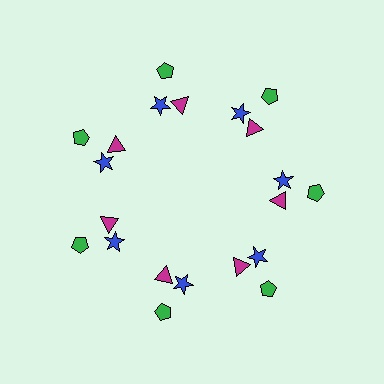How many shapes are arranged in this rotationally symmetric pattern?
There are 21 shapes, arranged in 7 groups of 3.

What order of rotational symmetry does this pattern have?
This pattern has 7-fold rotational symmetry.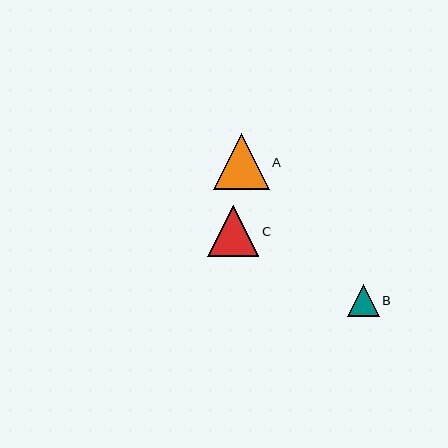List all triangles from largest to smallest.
From largest to smallest: A, C, B.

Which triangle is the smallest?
Triangle B is the smallest with a size of approximately 32 pixels.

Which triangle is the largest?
Triangle A is the largest with a size of approximately 56 pixels.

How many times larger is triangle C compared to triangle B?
Triangle C is approximately 1.6 times the size of triangle B.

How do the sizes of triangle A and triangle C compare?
Triangle A and triangle C are approximately the same size.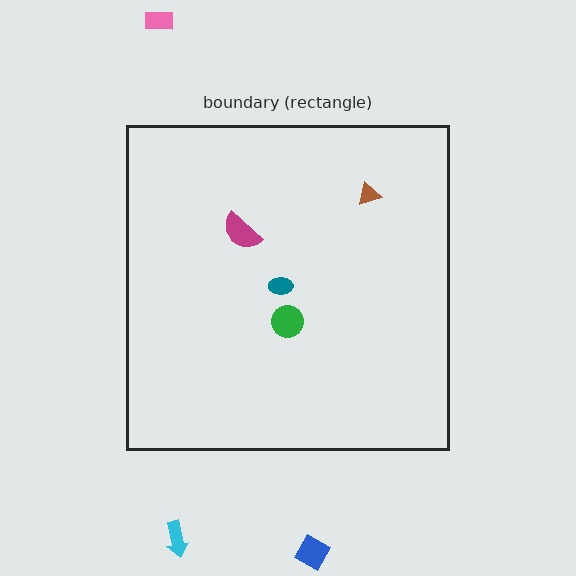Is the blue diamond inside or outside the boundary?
Outside.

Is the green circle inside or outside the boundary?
Inside.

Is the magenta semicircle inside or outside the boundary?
Inside.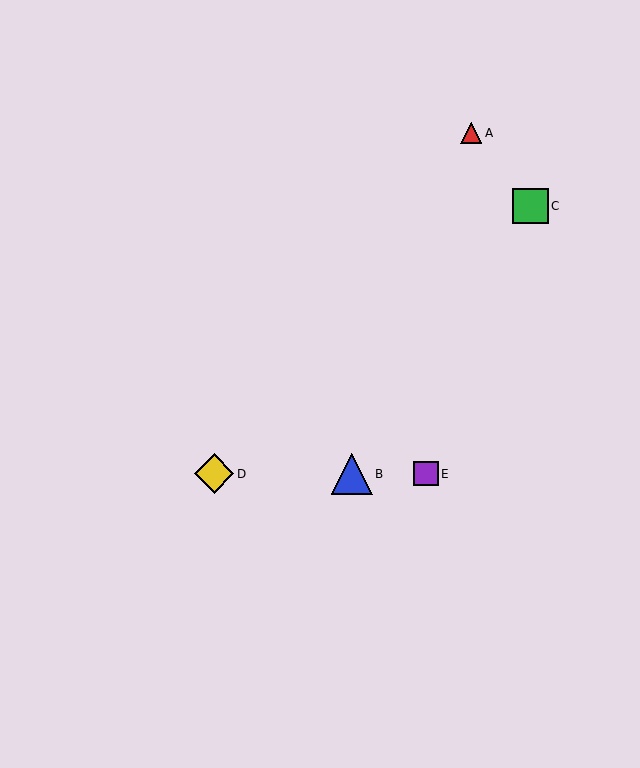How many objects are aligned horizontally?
3 objects (B, D, E) are aligned horizontally.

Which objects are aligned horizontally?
Objects B, D, E are aligned horizontally.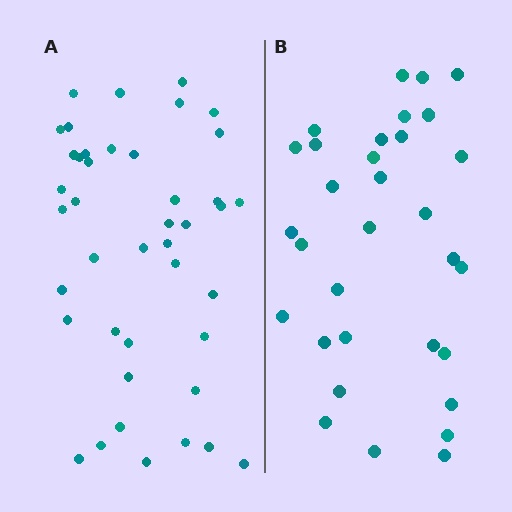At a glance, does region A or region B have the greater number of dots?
Region A (the left region) has more dots.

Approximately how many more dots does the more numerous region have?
Region A has roughly 10 or so more dots than region B.